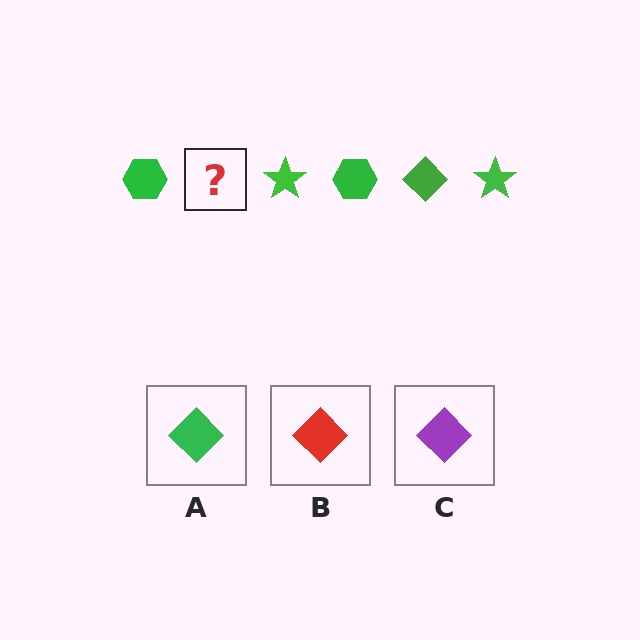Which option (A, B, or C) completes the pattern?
A.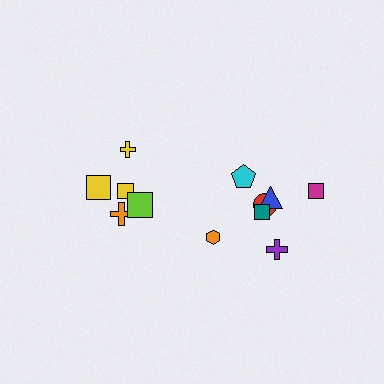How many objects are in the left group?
There are 5 objects.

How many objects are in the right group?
There are 7 objects.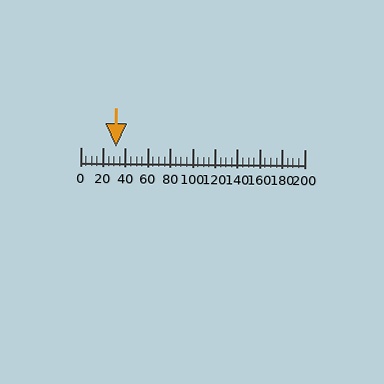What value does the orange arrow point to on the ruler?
The orange arrow points to approximately 32.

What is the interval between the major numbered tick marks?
The major tick marks are spaced 20 units apart.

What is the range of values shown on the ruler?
The ruler shows values from 0 to 200.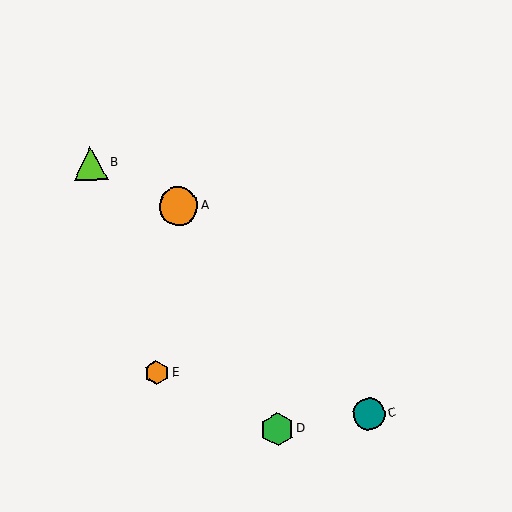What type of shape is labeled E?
Shape E is an orange hexagon.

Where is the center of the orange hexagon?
The center of the orange hexagon is at (157, 373).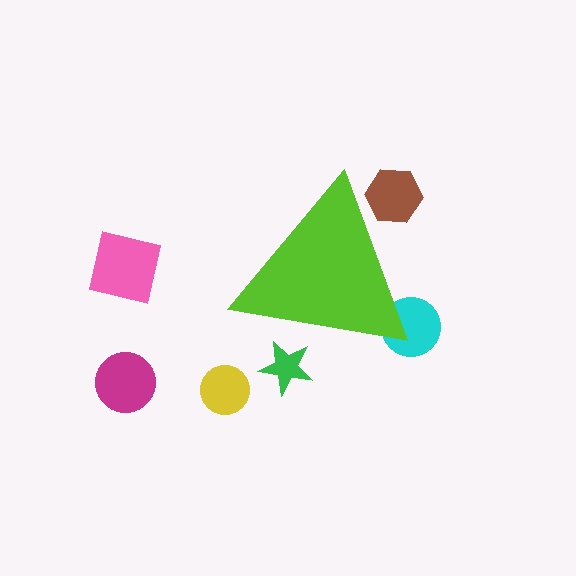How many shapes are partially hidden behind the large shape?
3 shapes are partially hidden.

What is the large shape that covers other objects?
A lime triangle.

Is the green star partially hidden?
Yes, the green star is partially hidden behind the lime triangle.